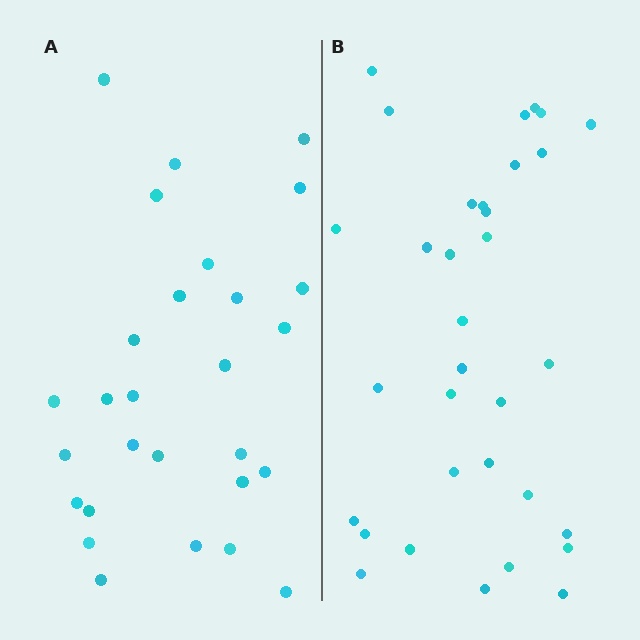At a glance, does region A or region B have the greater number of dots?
Region B (the right region) has more dots.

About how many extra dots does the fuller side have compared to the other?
Region B has about 5 more dots than region A.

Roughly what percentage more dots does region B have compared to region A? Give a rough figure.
About 20% more.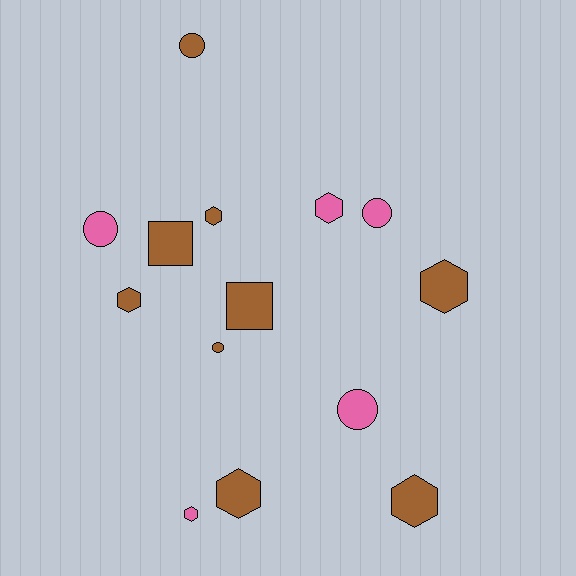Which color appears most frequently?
Brown, with 9 objects.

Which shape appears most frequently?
Hexagon, with 7 objects.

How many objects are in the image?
There are 14 objects.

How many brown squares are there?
There are 2 brown squares.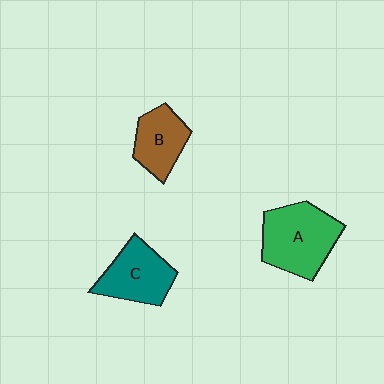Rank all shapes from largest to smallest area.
From largest to smallest: A (green), C (teal), B (brown).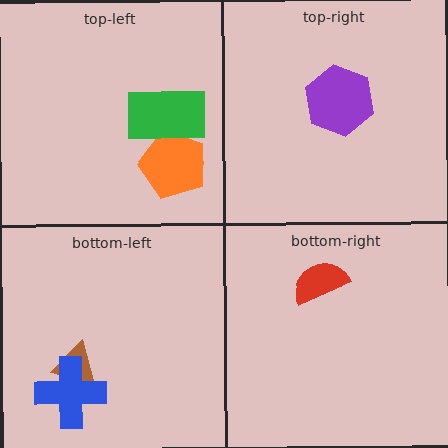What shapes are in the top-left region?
The orange pentagon, the green rectangle.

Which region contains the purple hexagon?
The top-right region.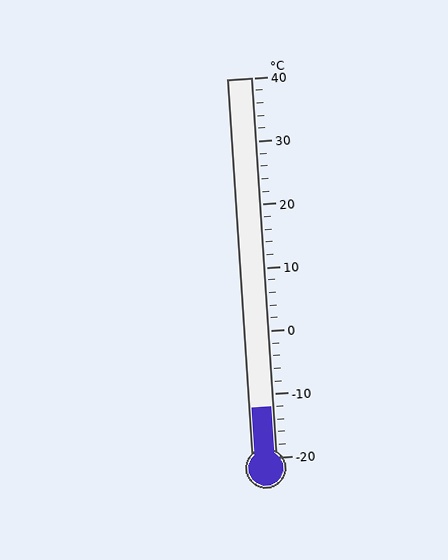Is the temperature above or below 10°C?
The temperature is below 10°C.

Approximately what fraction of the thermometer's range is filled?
The thermometer is filled to approximately 15% of its range.